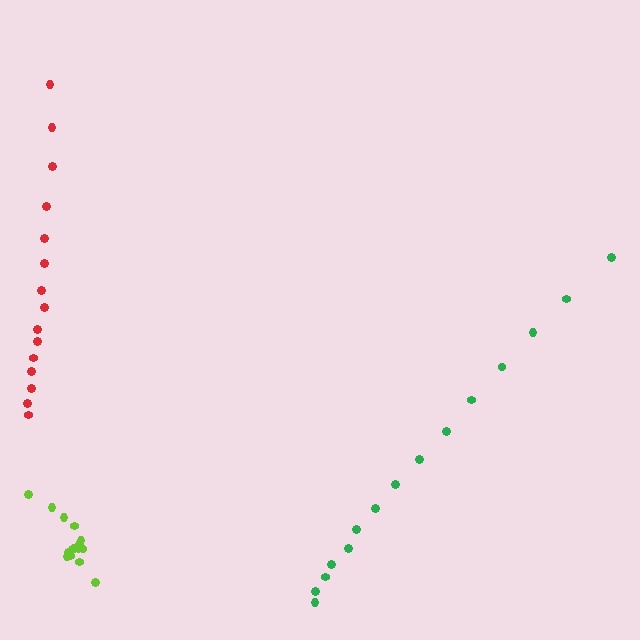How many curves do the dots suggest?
There are 3 distinct paths.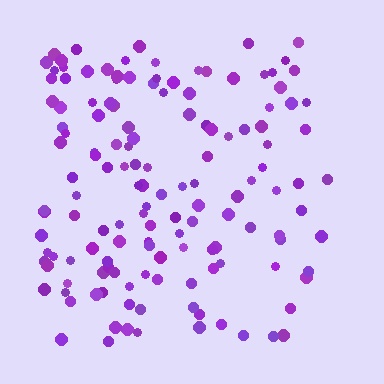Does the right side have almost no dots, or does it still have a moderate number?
Still a moderate number, just noticeably fewer than the left.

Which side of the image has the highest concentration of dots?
The left.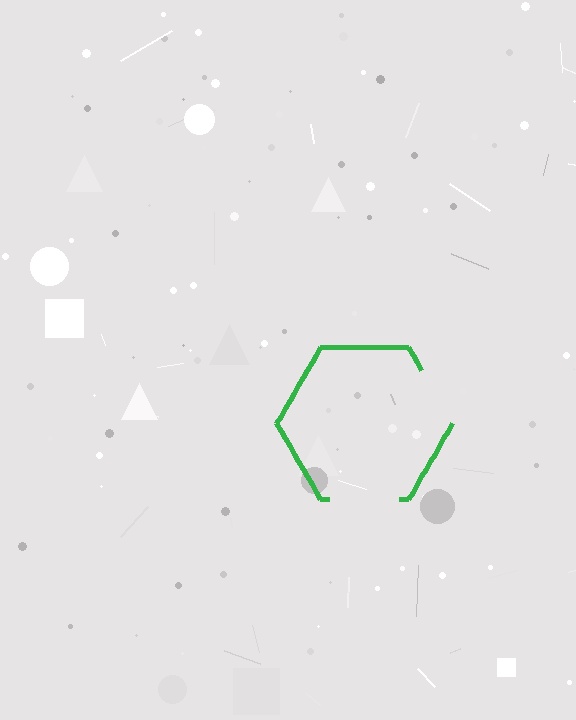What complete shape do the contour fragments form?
The contour fragments form a hexagon.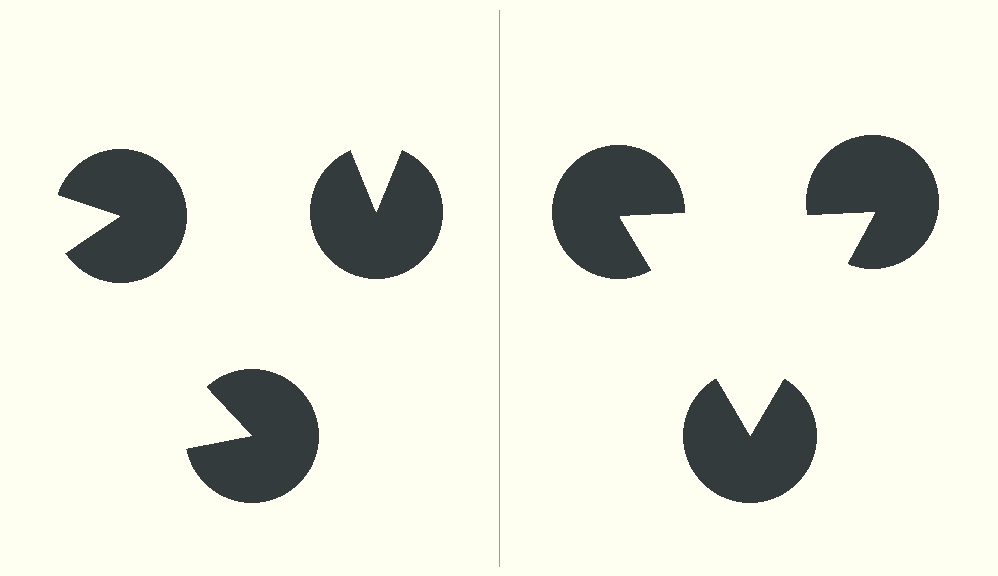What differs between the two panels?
The pac-man discs are positioned identically on both sides; only the wedge orientations differ. On the right they align to a triangle; on the left they are misaligned.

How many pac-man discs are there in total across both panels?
6 — 3 on each side.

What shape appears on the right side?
An illusory triangle.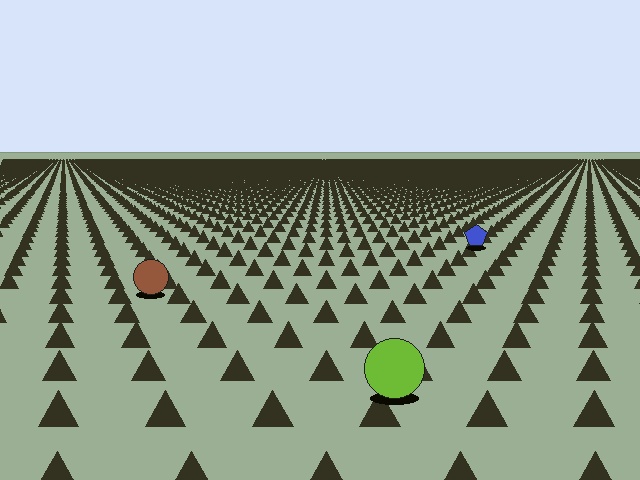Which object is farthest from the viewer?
The blue pentagon is farthest from the viewer. It appears smaller and the ground texture around it is denser.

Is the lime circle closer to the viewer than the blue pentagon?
Yes. The lime circle is closer — you can tell from the texture gradient: the ground texture is coarser near it.